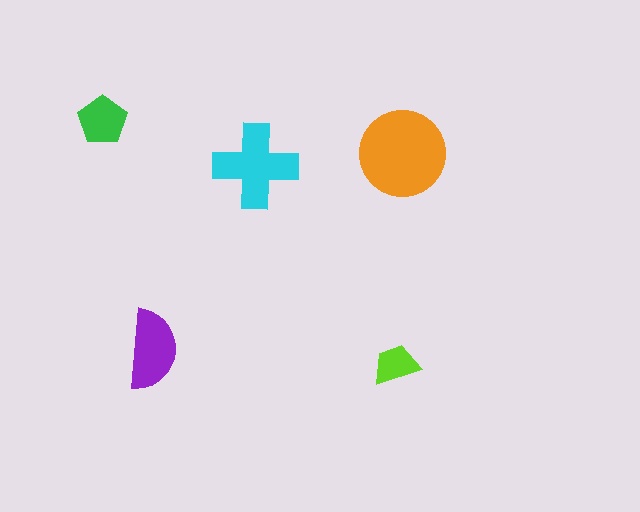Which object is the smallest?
The lime trapezoid.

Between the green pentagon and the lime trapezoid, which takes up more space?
The green pentagon.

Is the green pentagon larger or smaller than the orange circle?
Smaller.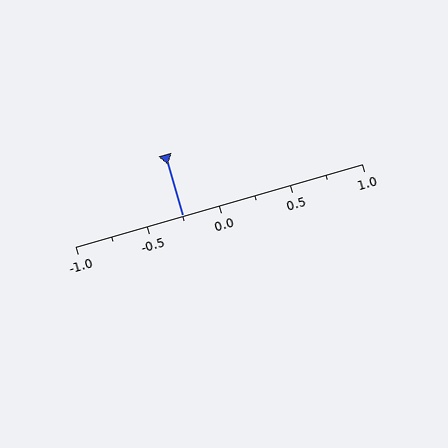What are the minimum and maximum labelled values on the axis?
The axis runs from -1.0 to 1.0.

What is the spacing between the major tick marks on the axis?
The major ticks are spaced 0.5 apart.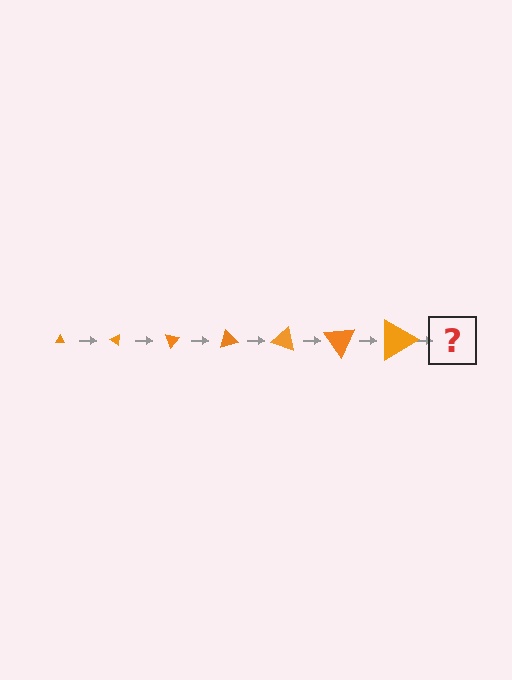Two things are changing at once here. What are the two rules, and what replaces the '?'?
The two rules are that the triangle grows larger each step and it rotates 35 degrees each step. The '?' should be a triangle, larger than the previous one and rotated 245 degrees from the start.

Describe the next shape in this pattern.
It should be a triangle, larger than the previous one and rotated 245 degrees from the start.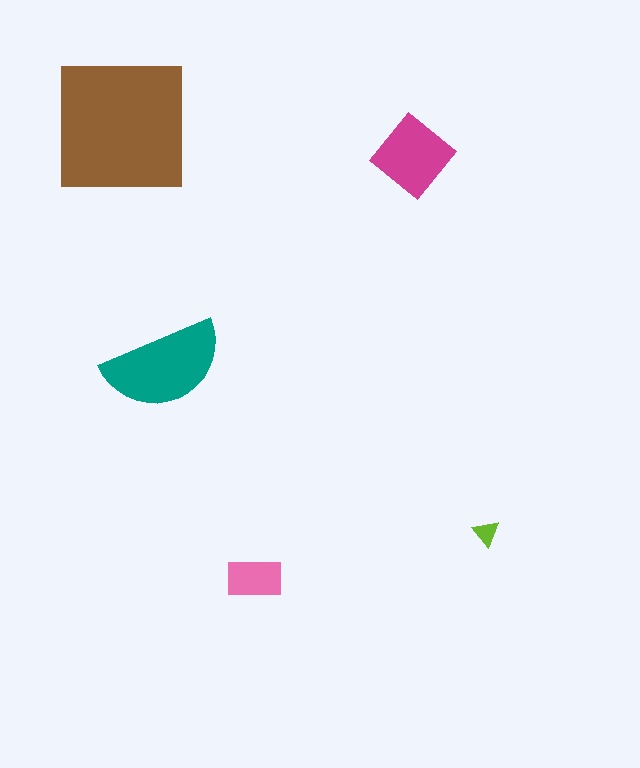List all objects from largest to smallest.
The brown square, the teal semicircle, the magenta diamond, the pink rectangle, the lime triangle.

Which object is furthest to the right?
The lime triangle is rightmost.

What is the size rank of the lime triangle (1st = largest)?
5th.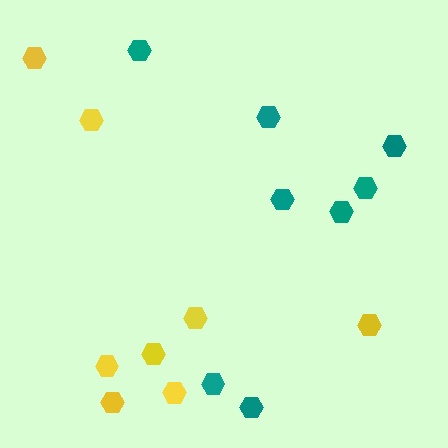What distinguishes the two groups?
There are 2 groups: one group of yellow hexagons (8) and one group of teal hexagons (8).